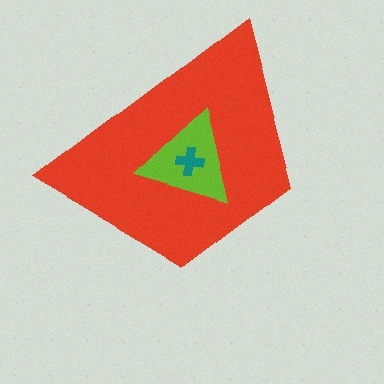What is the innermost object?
The teal cross.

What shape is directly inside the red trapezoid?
The lime triangle.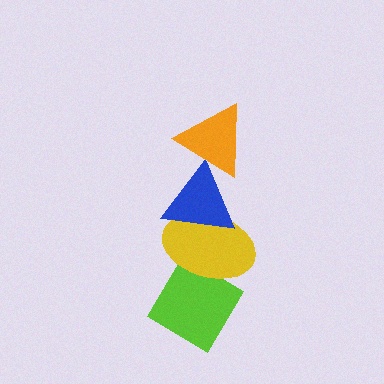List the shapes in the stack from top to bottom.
From top to bottom: the orange triangle, the blue triangle, the yellow ellipse, the lime diamond.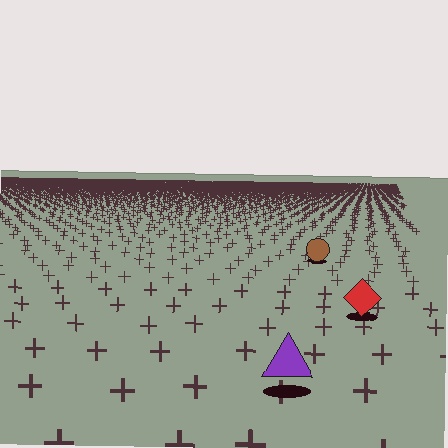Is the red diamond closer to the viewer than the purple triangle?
No. The purple triangle is closer — you can tell from the texture gradient: the ground texture is coarser near it.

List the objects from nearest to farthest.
From nearest to farthest: the purple triangle, the red diamond, the brown circle.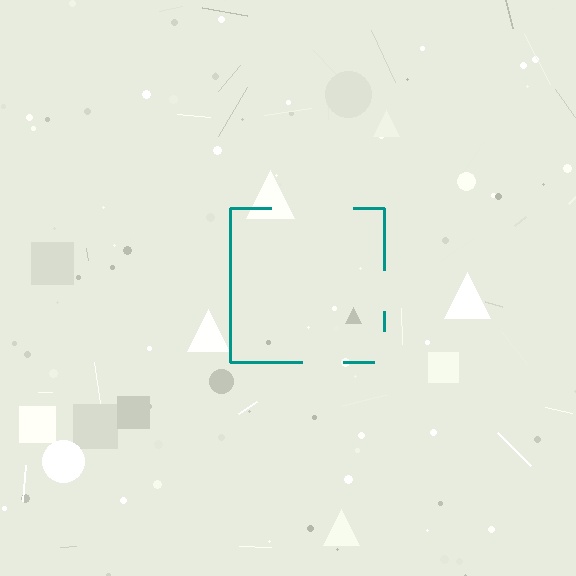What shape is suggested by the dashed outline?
The dashed outline suggests a square.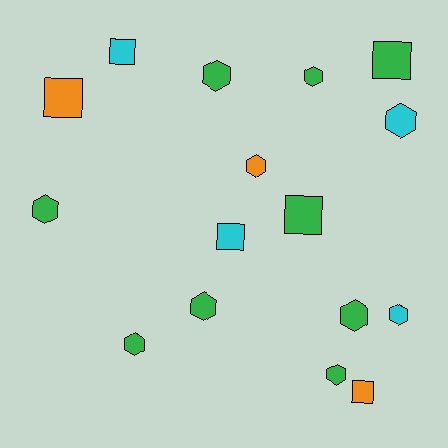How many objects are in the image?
There are 16 objects.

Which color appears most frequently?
Green, with 9 objects.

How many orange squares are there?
There are 2 orange squares.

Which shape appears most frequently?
Hexagon, with 10 objects.